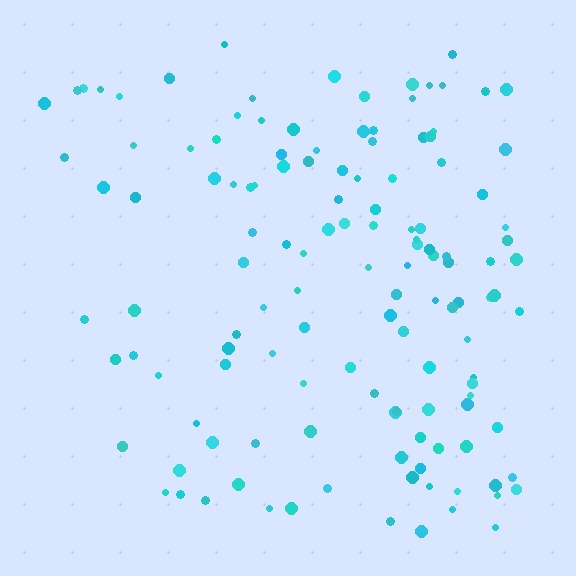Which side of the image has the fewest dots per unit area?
The left.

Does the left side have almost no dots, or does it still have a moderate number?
Still a moderate number, just noticeably fewer than the right.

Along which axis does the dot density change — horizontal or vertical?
Horizontal.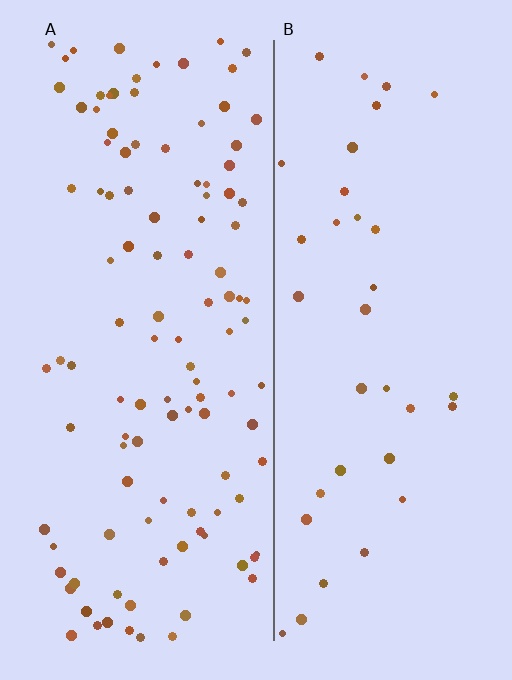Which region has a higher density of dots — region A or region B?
A (the left).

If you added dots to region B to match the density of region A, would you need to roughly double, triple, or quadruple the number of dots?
Approximately triple.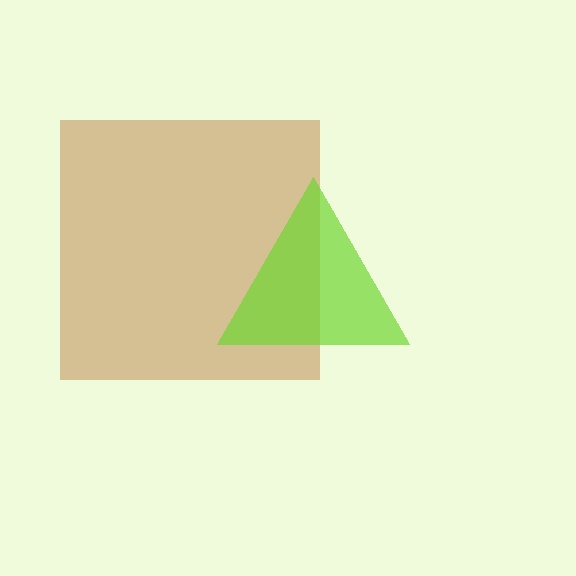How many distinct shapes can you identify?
There are 2 distinct shapes: a brown square, a lime triangle.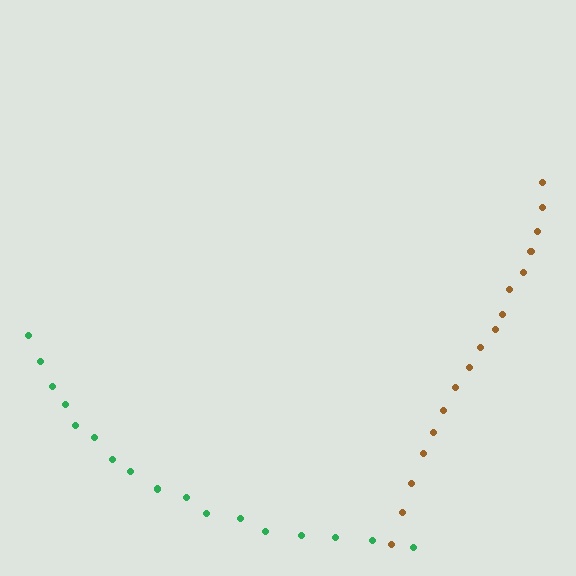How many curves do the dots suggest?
There are 2 distinct paths.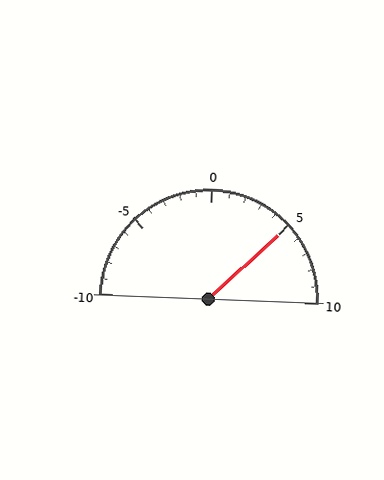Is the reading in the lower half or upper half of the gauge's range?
The reading is in the upper half of the range (-10 to 10).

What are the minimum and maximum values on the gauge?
The gauge ranges from -10 to 10.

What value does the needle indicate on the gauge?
The needle indicates approximately 5.